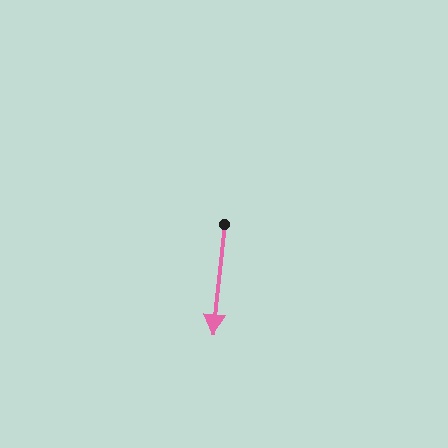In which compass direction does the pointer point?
South.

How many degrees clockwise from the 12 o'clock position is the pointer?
Approximately 186 degrees.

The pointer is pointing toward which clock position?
Roughly 6 o'clock.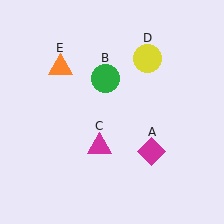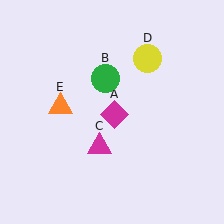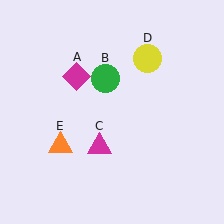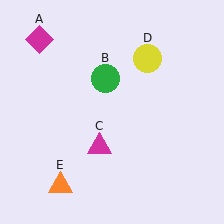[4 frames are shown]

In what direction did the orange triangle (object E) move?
The orange triangle (object E) moved down.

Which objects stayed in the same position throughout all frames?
Green circle (object B) and magenta triangle (object C) and yellow circle (object D) remained stationary.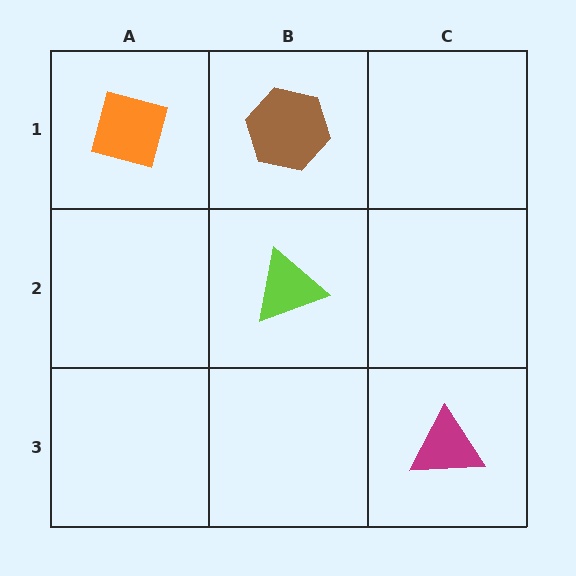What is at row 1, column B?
A brown hexagon.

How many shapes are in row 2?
1 shape.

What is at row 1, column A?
An orange square.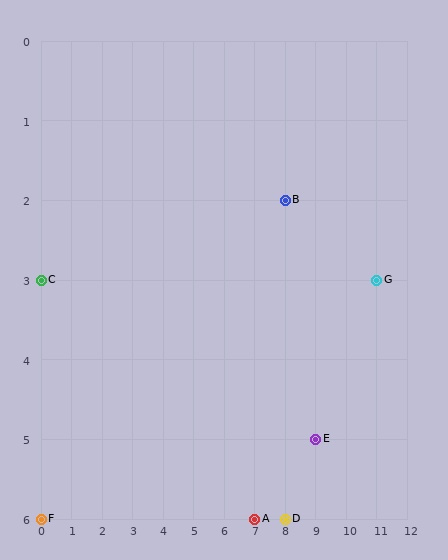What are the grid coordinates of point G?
Point G is at grid coordinates (11, 3).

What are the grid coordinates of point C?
Point C is at grid coordinates (0, 3).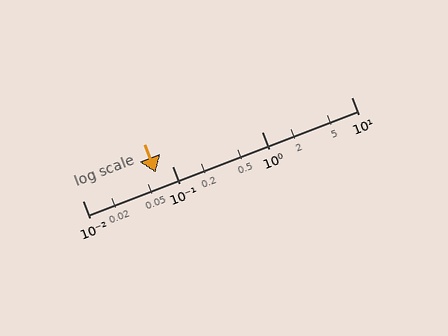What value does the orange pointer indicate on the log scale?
The pointer indicates approximately 0.066.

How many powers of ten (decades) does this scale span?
The scale spans 3 decades, from 0.01 to 10.